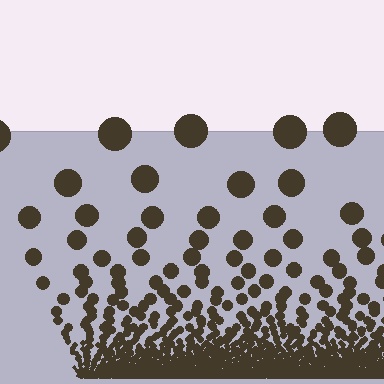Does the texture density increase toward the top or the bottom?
Density increases toward the bottom.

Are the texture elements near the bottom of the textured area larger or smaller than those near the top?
Smaller. The gradient is inverted — elements near the bottom are smaller and denser.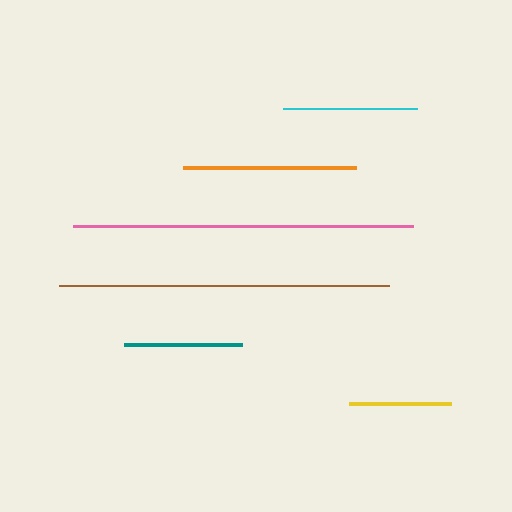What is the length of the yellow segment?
The yellow segment is approximately 103 pixels long.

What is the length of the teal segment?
The teal segment is approximately 119 pixels long.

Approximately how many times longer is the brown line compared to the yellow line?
The brown line is approximately 3.2 times the length of the yellow line.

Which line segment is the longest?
The pink line is the longest at approximately 341 pixels.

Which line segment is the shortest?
The yellow line is the shortest at approximately 103 pixels.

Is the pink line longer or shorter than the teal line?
The pink line is longer than the teal line.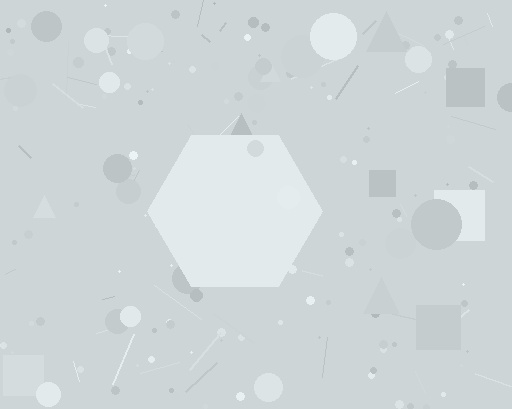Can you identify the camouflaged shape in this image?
The camouflaged shape is a hexagon.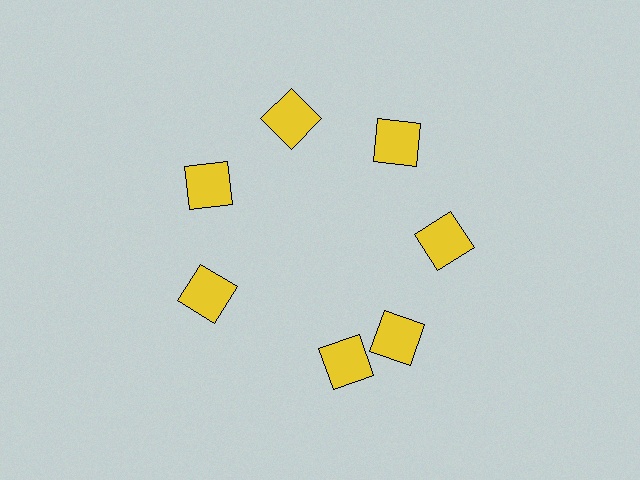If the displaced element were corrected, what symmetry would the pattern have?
It would have 7-fold rotational symmetry — the pattern would map onto itself every 51 degrees.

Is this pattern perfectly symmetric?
No. The 7 yellow squares are arranged in a ring, but one element near the 6 o'clock position is rotated out of alignment along the ring, breaking the 7-fold rotational symmetry.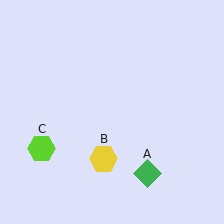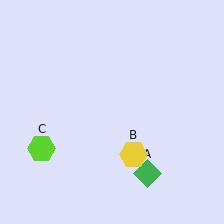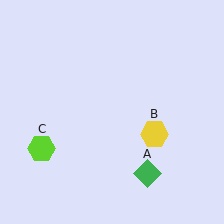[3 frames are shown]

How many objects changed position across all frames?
1 object changed position: yellow hexagon (object B).